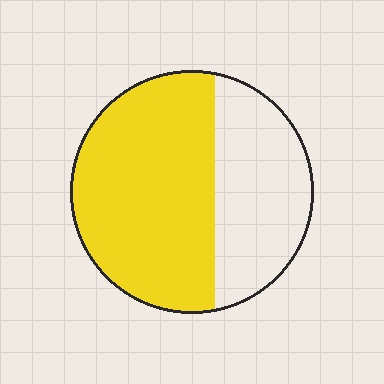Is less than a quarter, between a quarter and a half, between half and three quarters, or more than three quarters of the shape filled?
Between half and three quarters.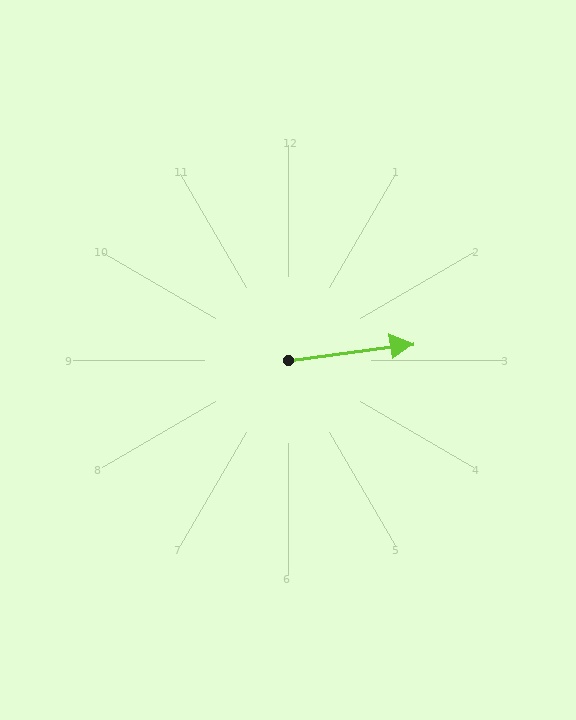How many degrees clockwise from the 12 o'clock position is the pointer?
Approximately 82 degrees.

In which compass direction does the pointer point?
East.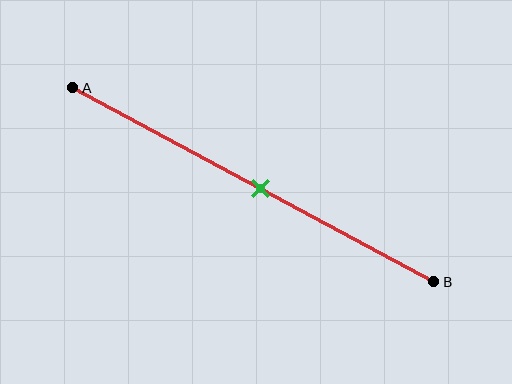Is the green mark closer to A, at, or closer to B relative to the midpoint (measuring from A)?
The green mark is approximately at the midpoint of segment AB.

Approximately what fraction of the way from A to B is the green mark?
The green mark is approximately 50% of the way from A to B.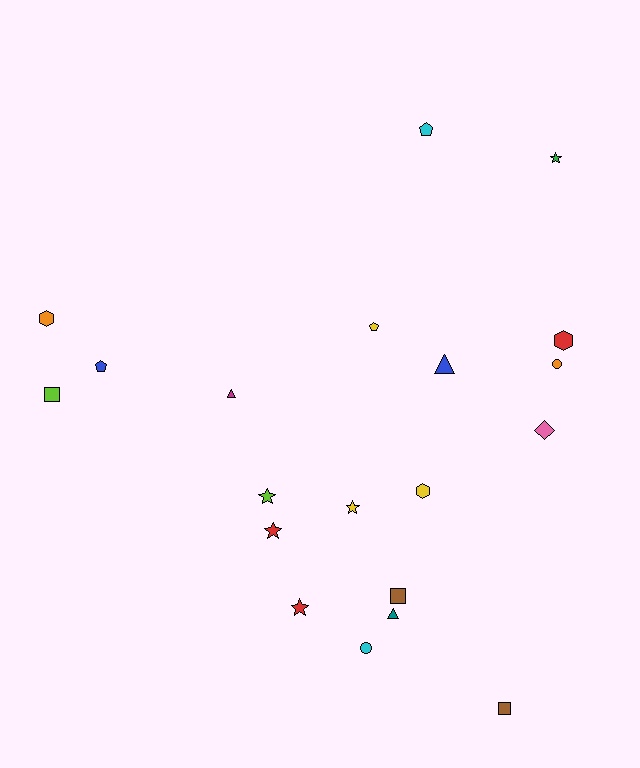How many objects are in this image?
There are 20 objects.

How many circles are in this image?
There are 2 circles.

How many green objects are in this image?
There is 1 green object.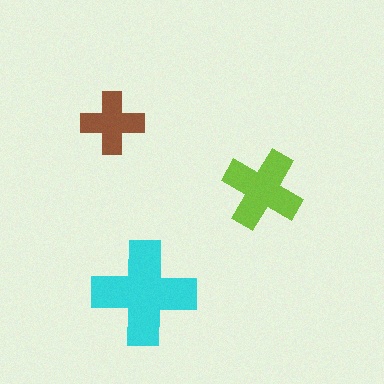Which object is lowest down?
The cyan cross is bottommost.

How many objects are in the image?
There are 3 objects in the image.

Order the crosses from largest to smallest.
the cyan one, the lime one, the brown one.